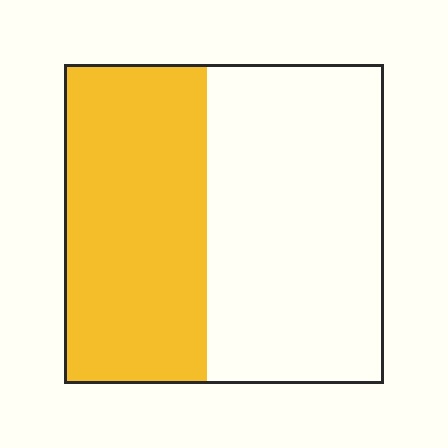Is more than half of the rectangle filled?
No.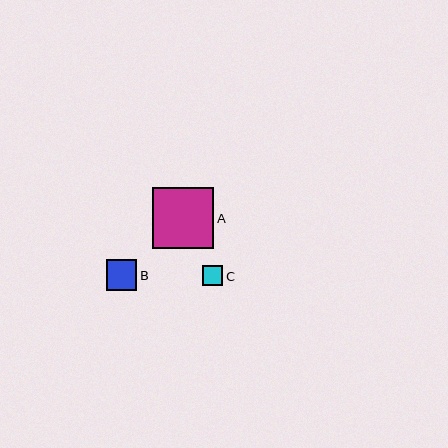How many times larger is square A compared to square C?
Square A is approximately 3.0 times the size of square C.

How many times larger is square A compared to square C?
Square A is approximately 3.0 times the size of square C.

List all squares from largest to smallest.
From largest to smallest: A, B, C.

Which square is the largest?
Square A is the largest with a size of approximately 61 pixels.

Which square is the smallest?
Square C is the smallest with a size of approximately 21 pixels.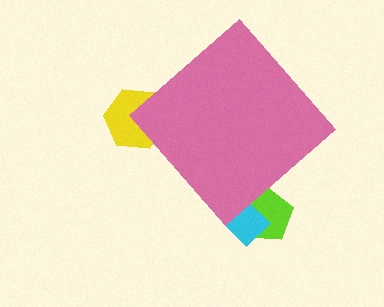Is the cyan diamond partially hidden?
Yes, the cyan diamond is partially hidden behind the pink diamond.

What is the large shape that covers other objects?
A pink diamond.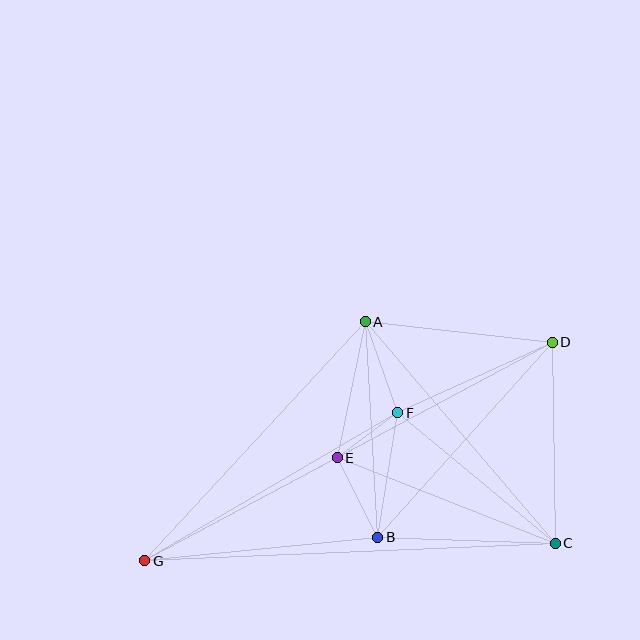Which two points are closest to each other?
Points E and F are closest to each other.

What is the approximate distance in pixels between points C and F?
The distance between C and F is approximately 204 pixels.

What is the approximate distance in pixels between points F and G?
The distance between F and G is approximately 293 pixels.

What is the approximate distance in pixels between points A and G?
The distance between A and G is approximately 325 pixels.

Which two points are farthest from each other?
Points D and G are farthest from each other.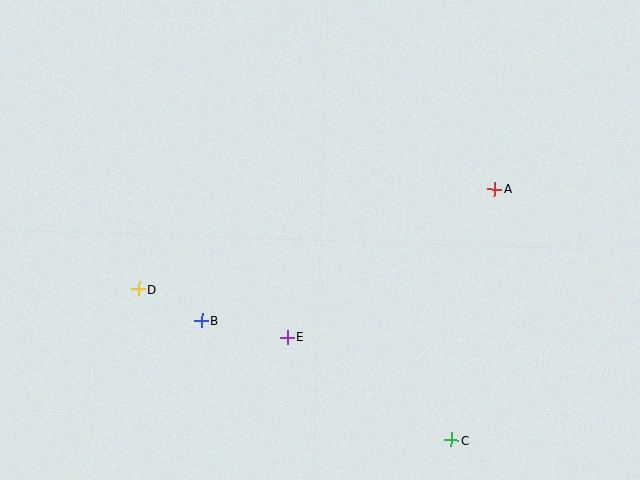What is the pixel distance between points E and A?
The distance between E and A is 255 pixels.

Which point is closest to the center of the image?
Point E at (287, 337) is closest to the center.